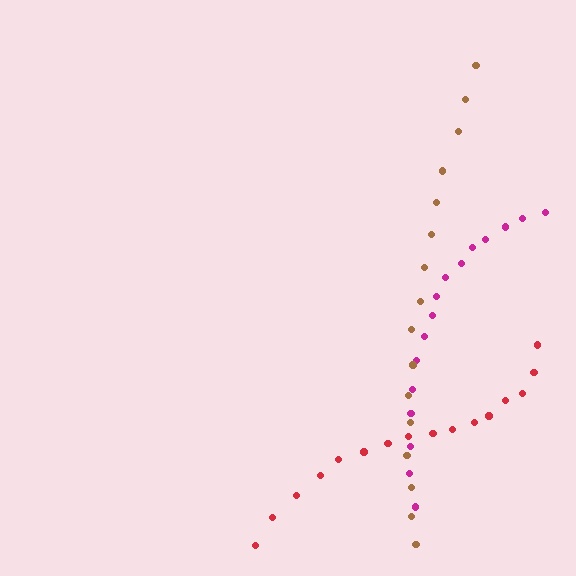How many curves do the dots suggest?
There are 3 distinct paths.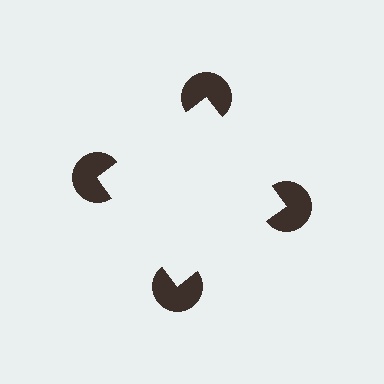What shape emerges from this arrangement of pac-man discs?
An illusory square — its edges are inferred from the aligned wedge cuts in the pac-man discs, not physically drawn.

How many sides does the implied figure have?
4 sides.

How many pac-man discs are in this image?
There are 4 — one at each vertex of the illusory square.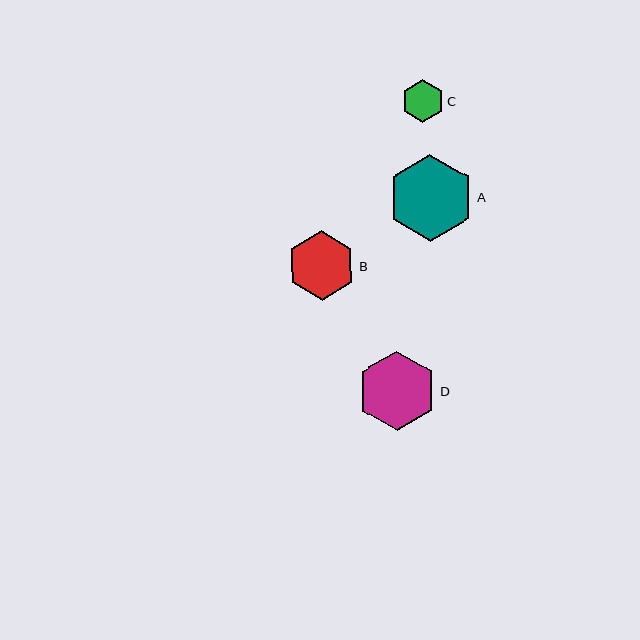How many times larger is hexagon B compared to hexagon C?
Hexagon B is approximately 1.6 times the size of hexagon C.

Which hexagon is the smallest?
Hexagon C is the smallest with a size of approximately 43 pixels.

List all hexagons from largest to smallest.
From largest to smallest: A, D, B, C.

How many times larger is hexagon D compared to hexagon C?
Hexagon D is approximately 1.9 times the size of hexagon C.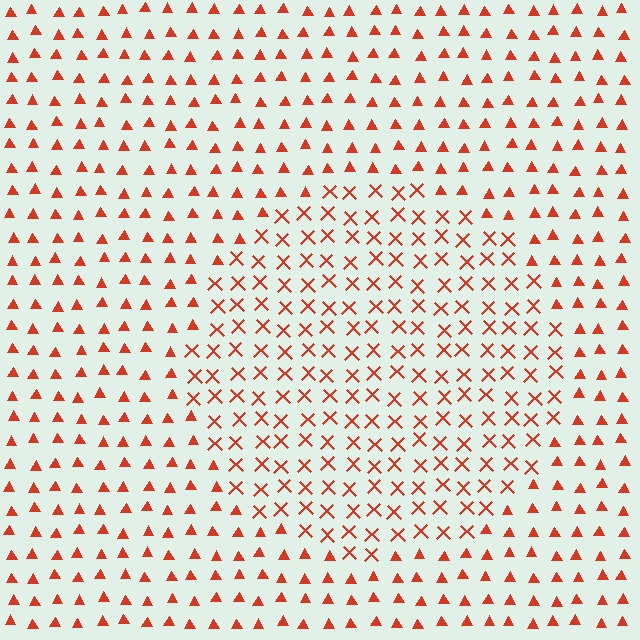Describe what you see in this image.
The image is filled with small red elements arranged in a uniform grid. A circle-shaped region contains X marks, while the surrounding area contains triangles. The boundary is defined purely by the change in element shape.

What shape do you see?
I see a circle.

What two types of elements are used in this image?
The image uses X marks inside the circle region and triangles outside it.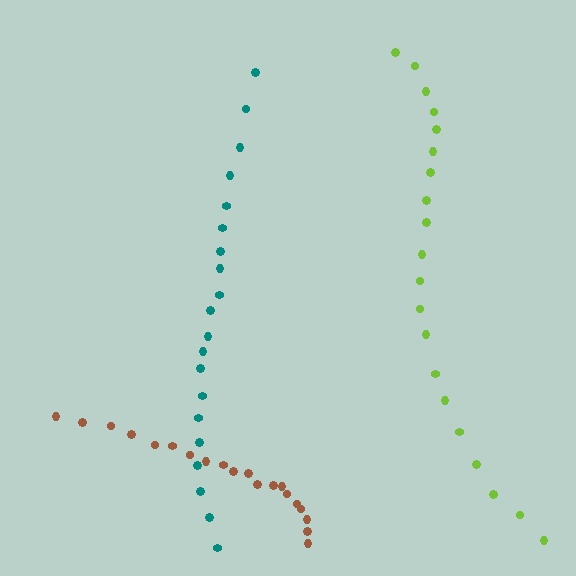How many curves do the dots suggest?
There are 3 distinct paths.